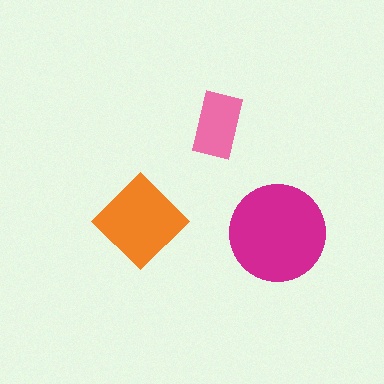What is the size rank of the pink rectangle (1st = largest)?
3rd.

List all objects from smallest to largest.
The pink rectangle, the orange diamond, the magenta circle.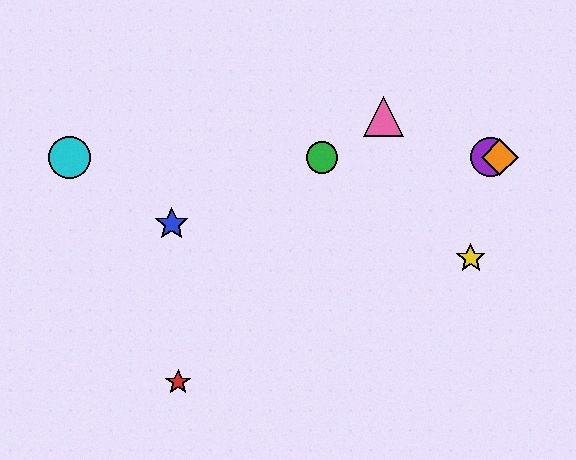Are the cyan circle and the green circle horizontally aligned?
Yes, both are at y≈157.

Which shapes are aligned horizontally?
The green circle, the purple circle, the orange diamond, the cyan circle are aligned horizontally.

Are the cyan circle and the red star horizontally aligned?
No, the cyan circle is at y≈157 and the red star is at y≈382.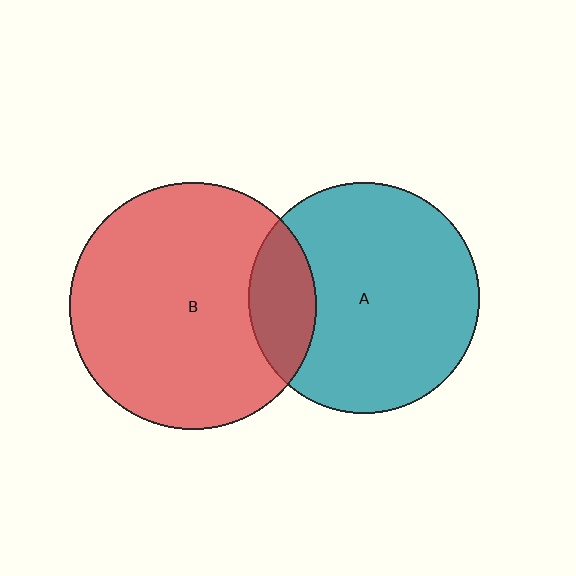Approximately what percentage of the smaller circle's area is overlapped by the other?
Approximately 20%.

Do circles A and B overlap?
Yes.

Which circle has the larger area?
Circle B (red).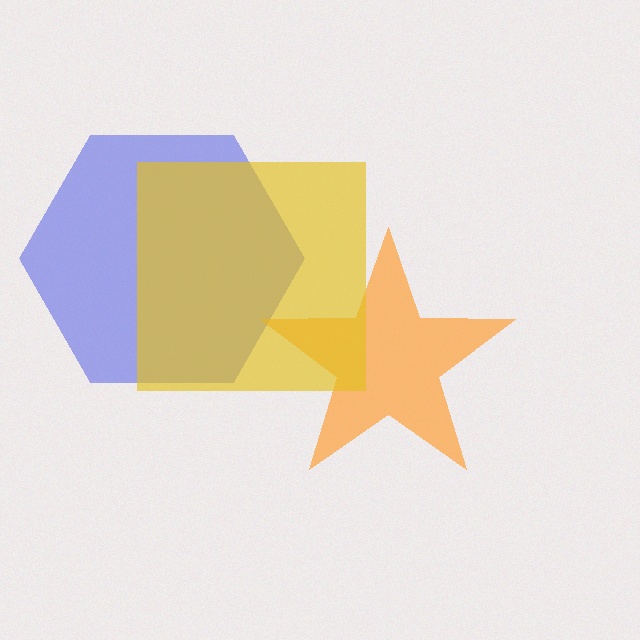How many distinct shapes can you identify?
There are 3 distinct shapes: a blue hexagon, an orange star, a yellow square.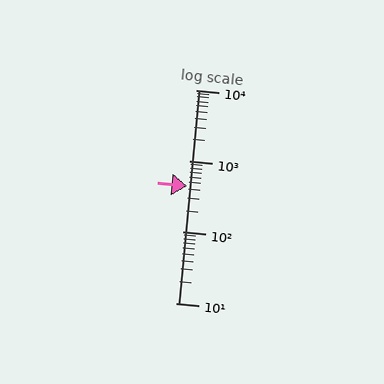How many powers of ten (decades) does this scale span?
The scale spans 3 decades, from 10 to 10000.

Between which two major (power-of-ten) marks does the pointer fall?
The pointer is between 100 and 1000.